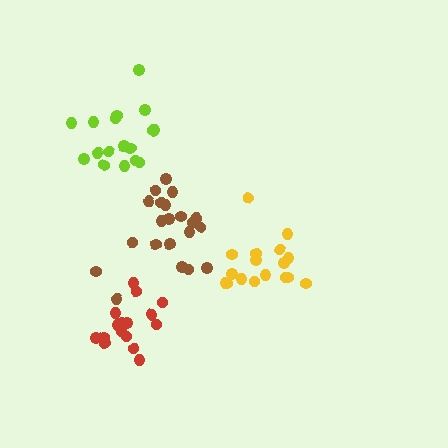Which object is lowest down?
The red cluster is bottommost.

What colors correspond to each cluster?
The clusters are colored: brown, lime, yellow, red.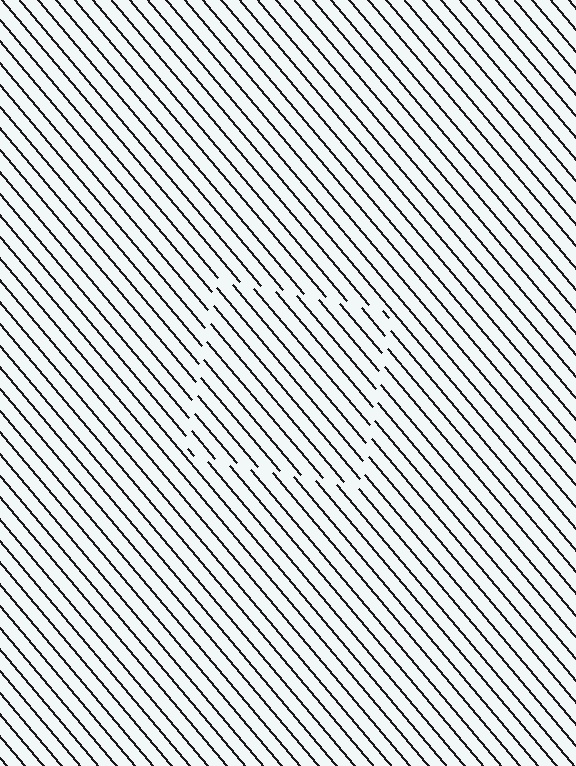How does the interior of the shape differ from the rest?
The interior of the shape contains the same grating, shifted by half a period — the contour is defined by the phase discontinuity where line-ends from the inner and outer gratings abut.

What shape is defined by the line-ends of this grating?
An illusory square. The interior of the shape contains the same grating, shifted by half a period — the contour is defined by the phase discontinuity where line-ends from the inner and outer gratings abut.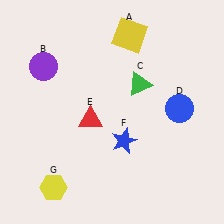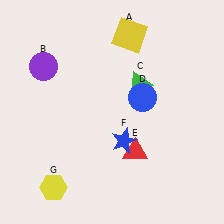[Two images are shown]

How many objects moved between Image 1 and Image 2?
2 objects moved between the two images.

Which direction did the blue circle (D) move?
The blue circle (D) moved left.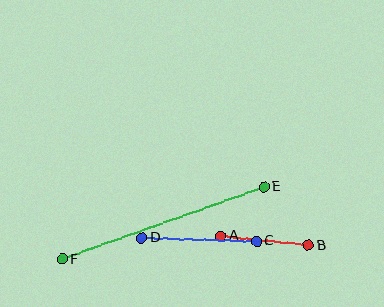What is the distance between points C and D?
The distance is approximately 115 pixels.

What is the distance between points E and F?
The distance is approximately 214 pixels.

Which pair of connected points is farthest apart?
Points E and F are farthest apart.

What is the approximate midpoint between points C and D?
The midpoint is at approximately (199, 239) pixels.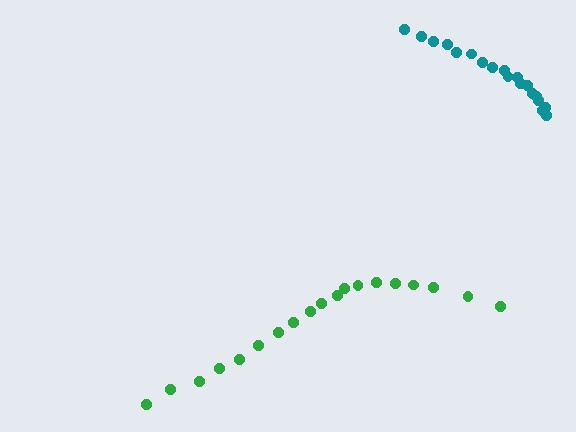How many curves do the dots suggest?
There are 2 distinct paths.